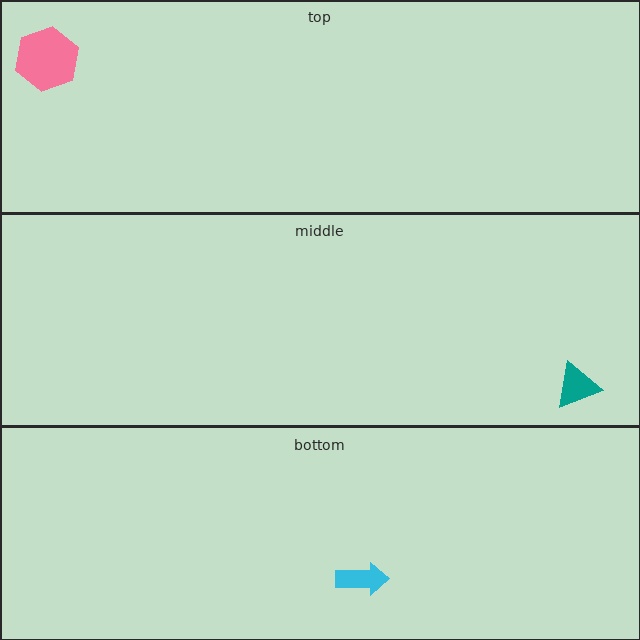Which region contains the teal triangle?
The middle region.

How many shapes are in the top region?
1.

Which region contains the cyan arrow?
The bottom region.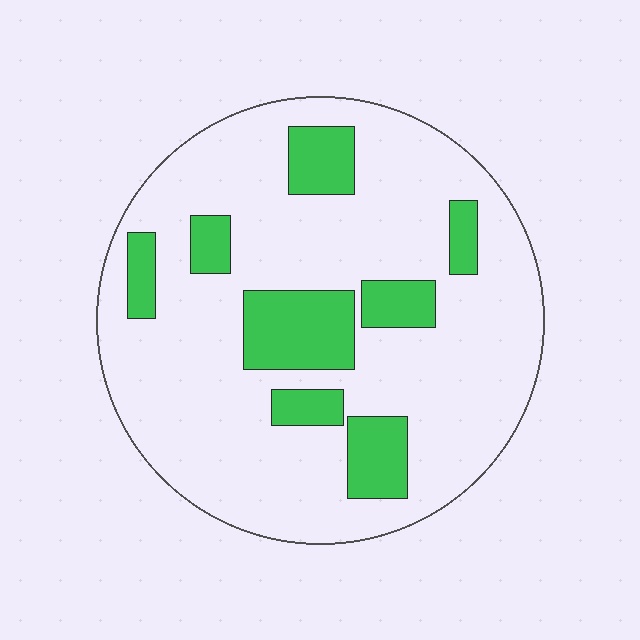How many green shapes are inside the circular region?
8.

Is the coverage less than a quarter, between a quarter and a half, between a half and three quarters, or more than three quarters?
Less than a quarter.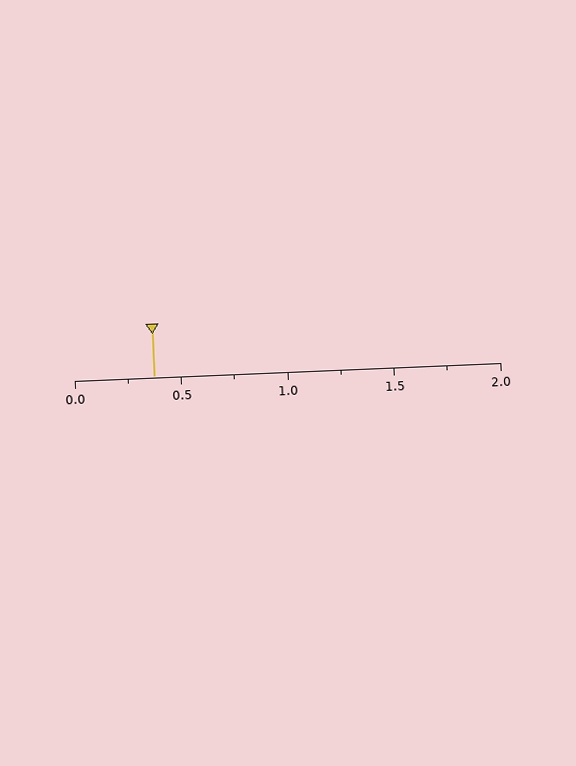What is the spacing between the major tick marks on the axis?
The major ticks are spaced 0.5 apart.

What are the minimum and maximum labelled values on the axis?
The axis runs from 0.0 to 2.0.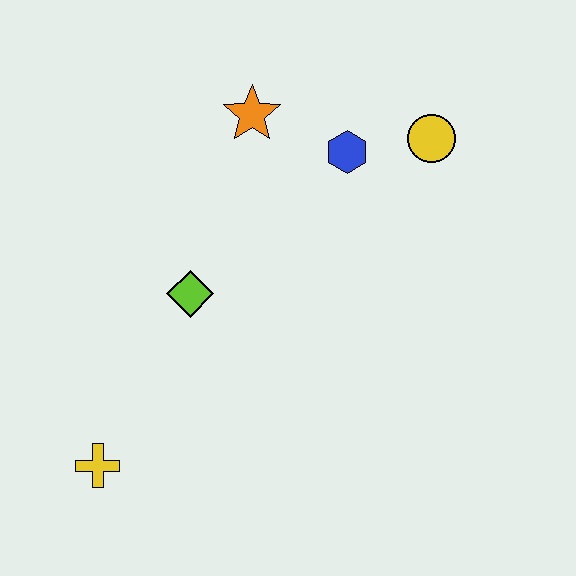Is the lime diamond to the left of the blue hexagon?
Yes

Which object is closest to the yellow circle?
The blue hexagon is closest to the yellow circle.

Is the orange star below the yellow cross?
No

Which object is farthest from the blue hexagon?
The yellow cross is farthest from the blue hexagon.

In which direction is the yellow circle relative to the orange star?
The yellow circle is to the right of the orange star.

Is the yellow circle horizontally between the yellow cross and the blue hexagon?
No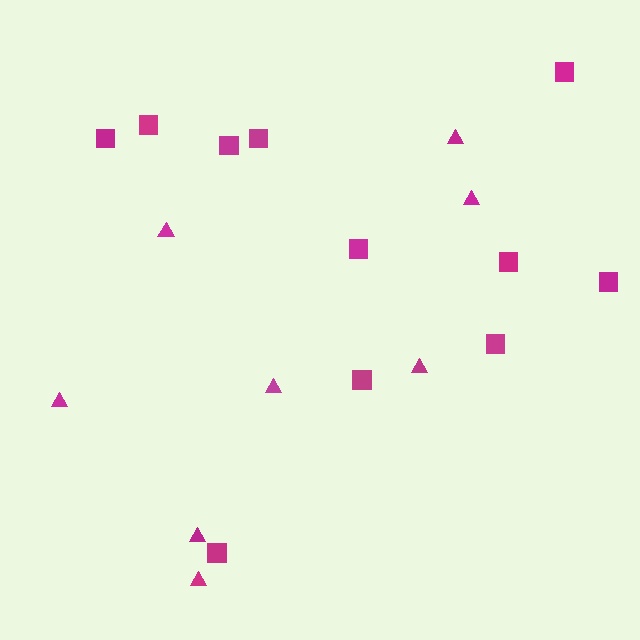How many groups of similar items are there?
There are 2 groups: one group of squares (11) and one group of triangles (8).